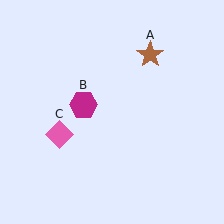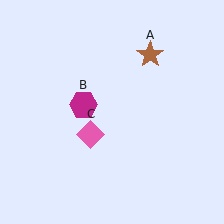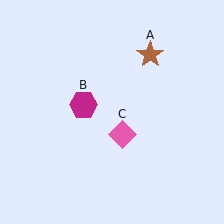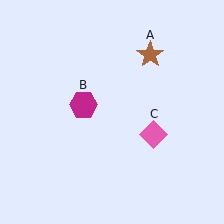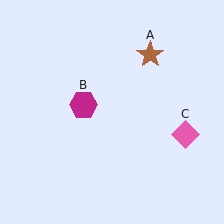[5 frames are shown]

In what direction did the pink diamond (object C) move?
The pink diamond (object C) moved right.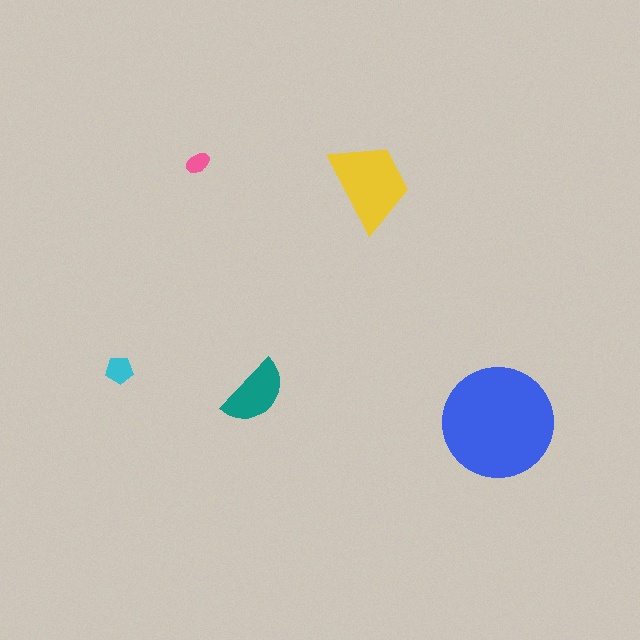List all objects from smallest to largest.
The pink ellipse, the cyan pentagon, the teal semicircle, the yellow trapezoid, the blue circle.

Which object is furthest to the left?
The cyan pentagon is leftmost.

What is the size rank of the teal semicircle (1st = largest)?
3rd.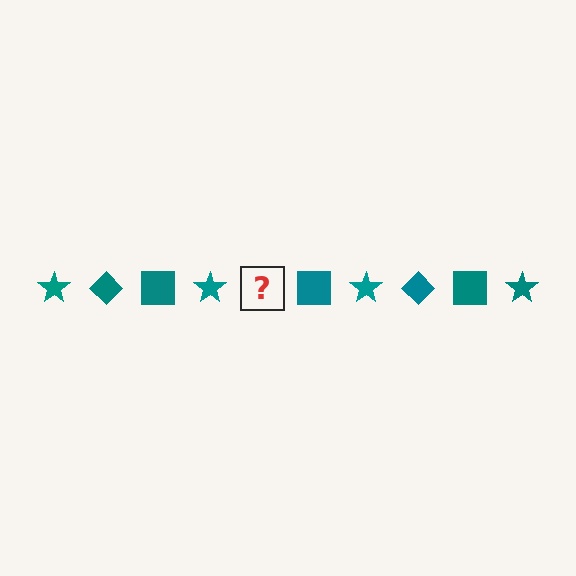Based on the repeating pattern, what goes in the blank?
The blank should be a teal diamond.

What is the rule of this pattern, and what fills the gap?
The rule is that the pattern cycles through star, diamond, square shapes in teal. The gap should be filled with a teal diamond.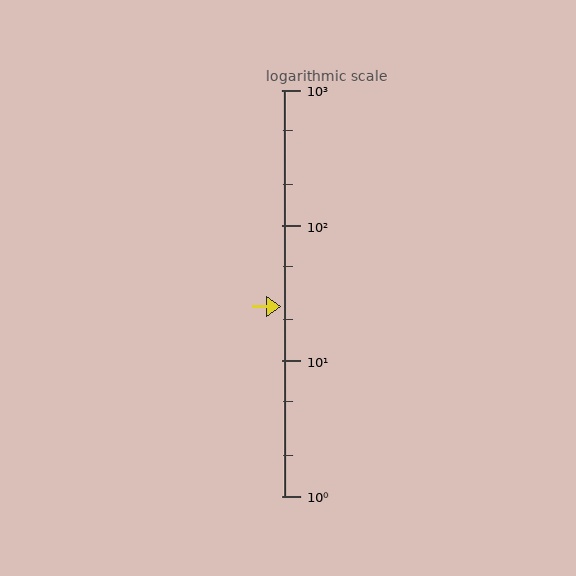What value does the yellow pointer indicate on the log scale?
The pointer indicates approximately 25.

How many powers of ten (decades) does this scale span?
The scale spans 3 decades, from 1 to 1000.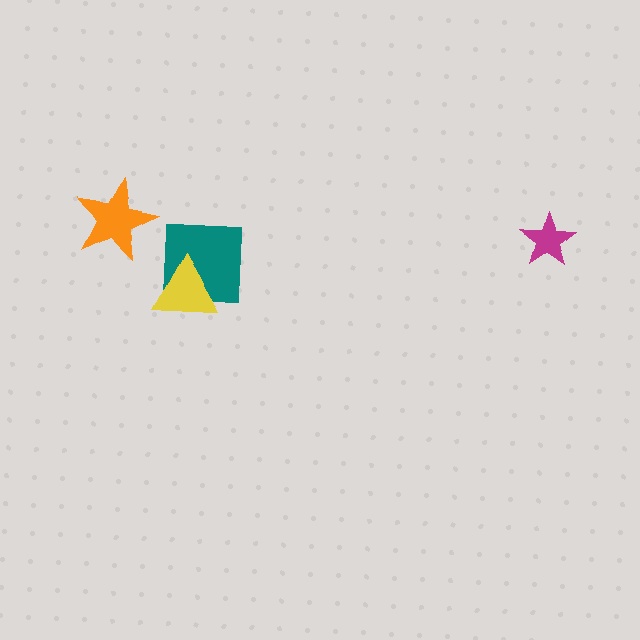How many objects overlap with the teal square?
1 object overlaps with the teal square.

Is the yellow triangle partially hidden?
No, no other shape covers it.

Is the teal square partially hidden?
Yes, it is partially covered by another shape.